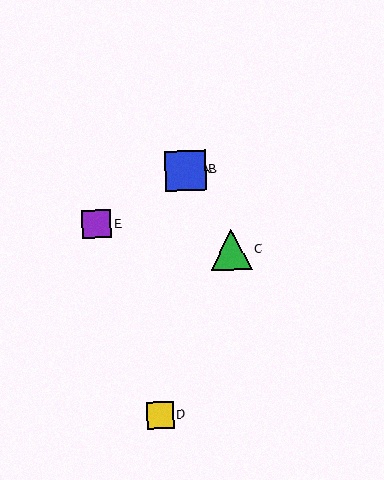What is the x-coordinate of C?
Object C is at x≈231.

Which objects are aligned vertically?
Objects A, B are aligned vertically.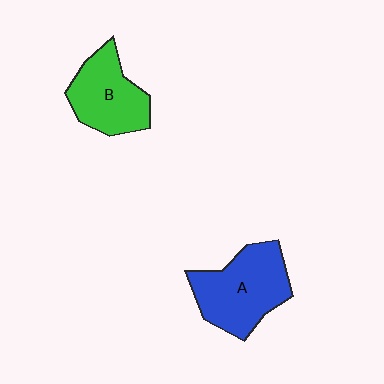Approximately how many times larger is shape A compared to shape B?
Approximately 1.3 times.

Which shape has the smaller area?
Shape B (green).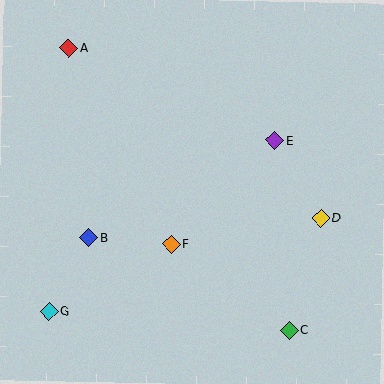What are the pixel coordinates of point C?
Point C is at (289, 330).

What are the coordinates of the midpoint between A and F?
The midpoint between A and F is at (120, 146).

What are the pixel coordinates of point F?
Point F is at (171, 244).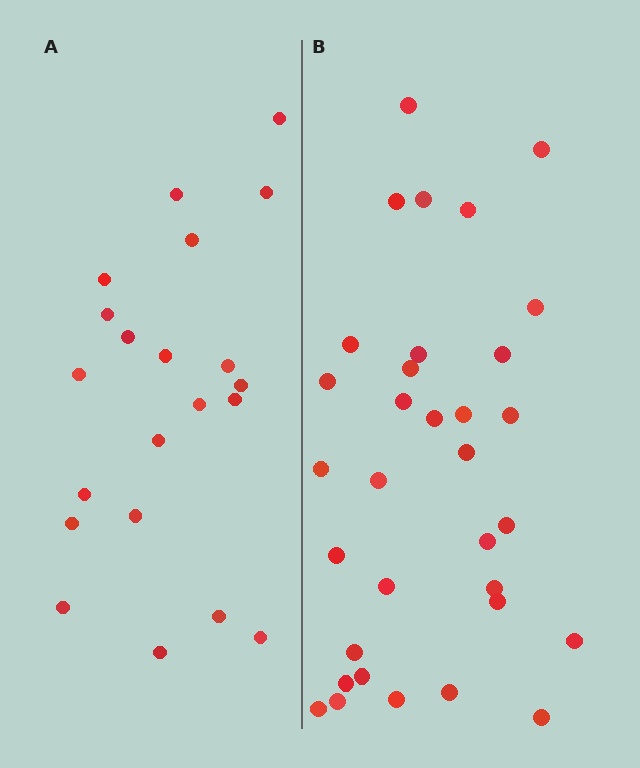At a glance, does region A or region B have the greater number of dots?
Region B (the right region) has more dots.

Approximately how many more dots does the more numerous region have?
Region B has roughly 12 or so more dots than region A.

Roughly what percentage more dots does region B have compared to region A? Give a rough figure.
About 55% more.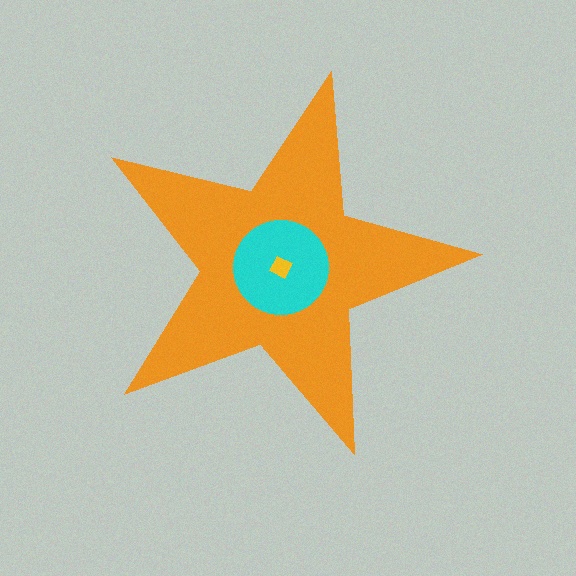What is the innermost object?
The yellow diamond.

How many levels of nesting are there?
3.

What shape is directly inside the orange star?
The cyan circle.